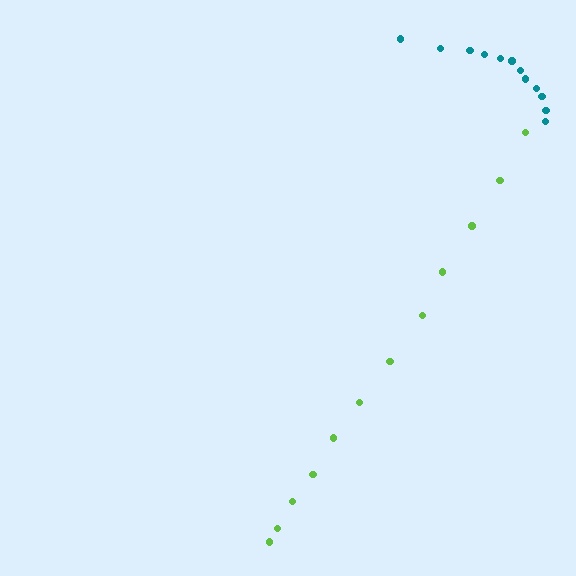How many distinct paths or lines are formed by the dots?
There are 2 distinct paths.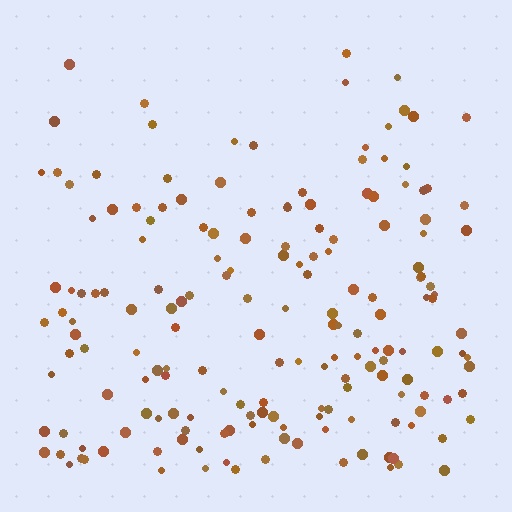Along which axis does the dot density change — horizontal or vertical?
Vertical.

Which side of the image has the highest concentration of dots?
The bottom.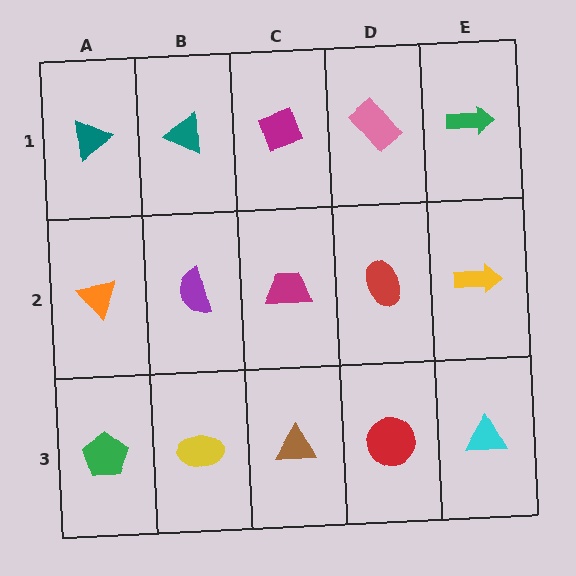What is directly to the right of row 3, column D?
A cyan triangle.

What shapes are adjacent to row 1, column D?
A red ellipse (row 2, column D), a magenta diamond (row 1, column C), a green arrow (row 1, column E).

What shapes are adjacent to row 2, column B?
A teal triangle (row 1, column B), a yellow ellipse (row 3, column B), an orange triangle (row 2, column A), a magenta trapezoid (row 2, column C).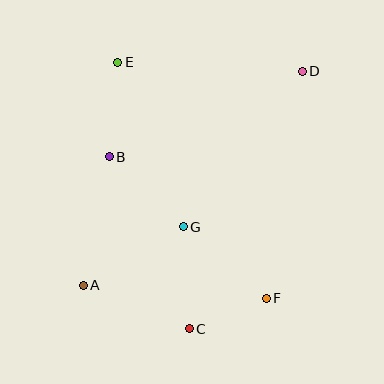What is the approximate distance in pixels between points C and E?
The distance between C and E is approximately 276 pixels.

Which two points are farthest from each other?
Points A and D are farthest from each other.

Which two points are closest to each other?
Points C and F are closest to each other.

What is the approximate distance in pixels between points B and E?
The distance between B and E is approximately 95 pixels.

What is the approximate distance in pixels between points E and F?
The distance between E and F is approximately 279 pixels.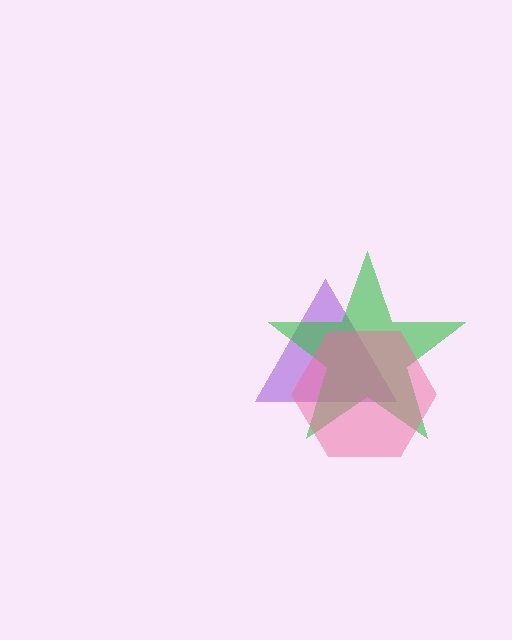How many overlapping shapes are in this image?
There are 3 overlapping shapes in the image.